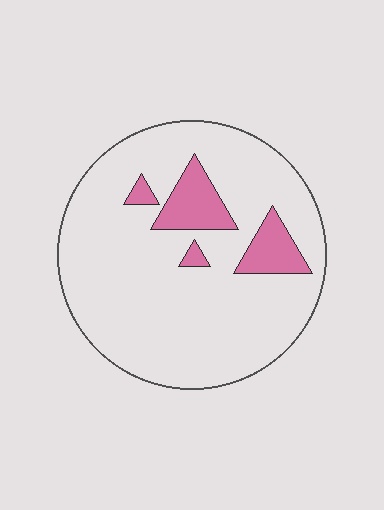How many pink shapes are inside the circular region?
4.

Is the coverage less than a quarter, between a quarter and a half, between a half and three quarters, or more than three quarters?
Less than a quarter.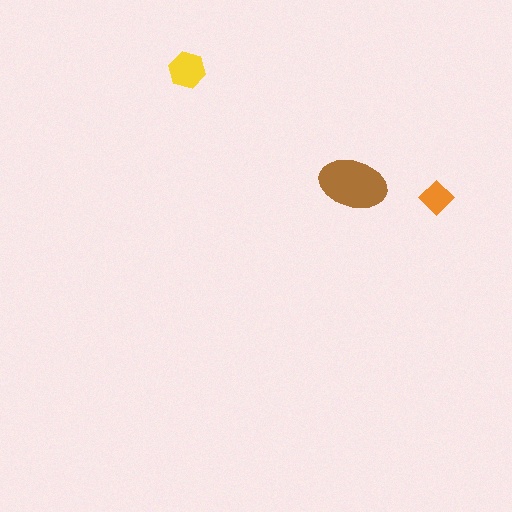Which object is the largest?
The brown ellipse.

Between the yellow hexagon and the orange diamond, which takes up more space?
The yellow hexagon.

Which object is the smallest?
The orange diamond.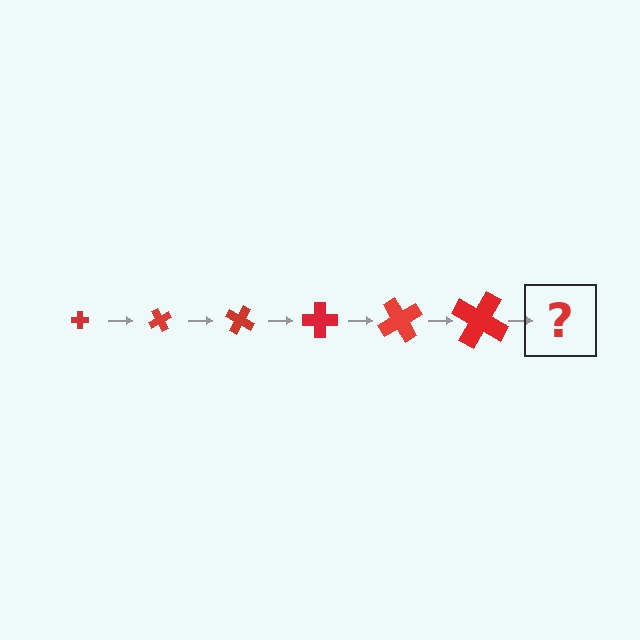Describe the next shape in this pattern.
It should be a cross, larger than the previous one and rotated 360 degrees from the start.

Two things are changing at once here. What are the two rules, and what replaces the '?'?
The two rules are that the cross grows larger each step and it rotates 60 degrees each step. The '?' should be a cross, larger than the previous one and rotated 360 degrees from the start.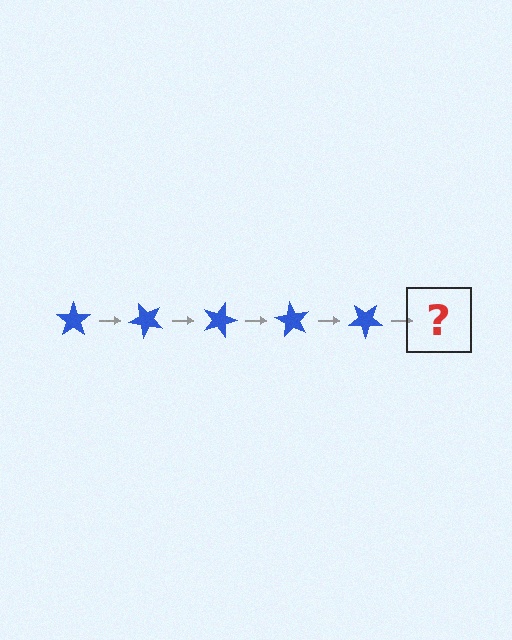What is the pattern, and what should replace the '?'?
The pattern is that the star rotates 45 degrees each step. The '?' should be a blue star rotated 225 degrees.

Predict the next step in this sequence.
The next step is a blue star rotated 225 degrees.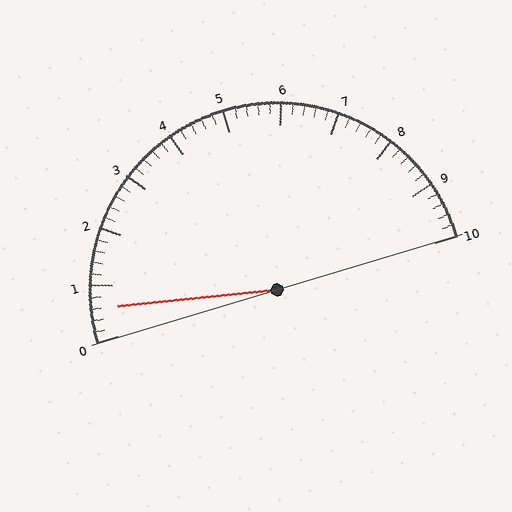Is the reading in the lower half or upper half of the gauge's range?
The reading is in the lower half of the range (0 to 10).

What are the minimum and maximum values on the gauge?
The gauge ranges from 0 to 10.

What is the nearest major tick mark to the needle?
The nearest major tick mark is 1.